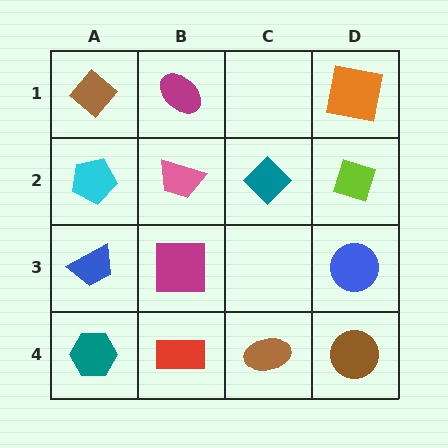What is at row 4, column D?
A brown circle.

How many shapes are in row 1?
3 shapes.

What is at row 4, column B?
A red rectangle.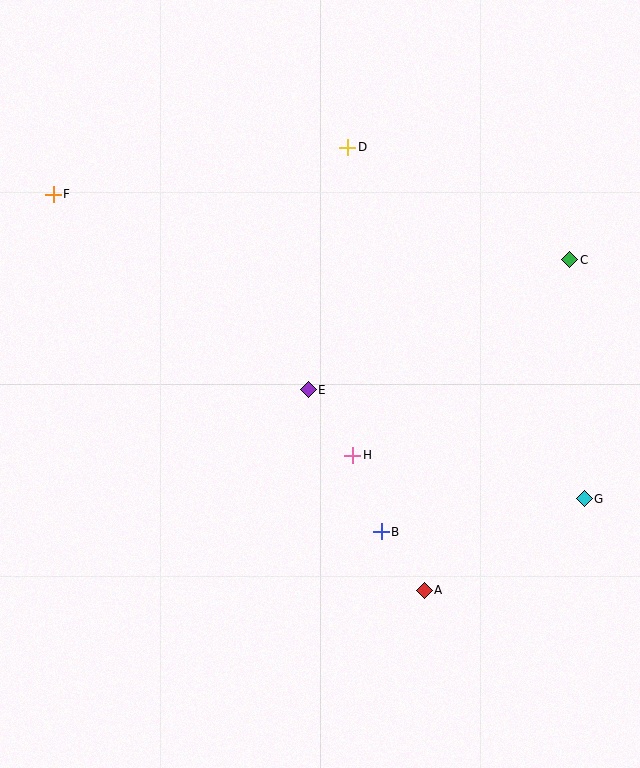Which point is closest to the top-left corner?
Point F is closest to the top-left corner.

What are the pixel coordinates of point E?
Point E is at (308, 390).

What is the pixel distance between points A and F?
The distance between A and F is 543 pixels.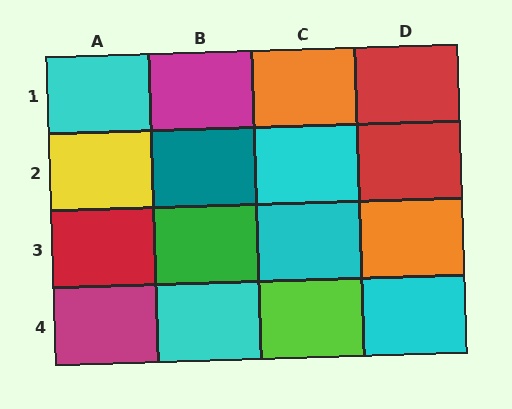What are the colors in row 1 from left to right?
Cyan, magenta, orange, red.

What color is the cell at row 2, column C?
Cyan.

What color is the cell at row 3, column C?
Cyan.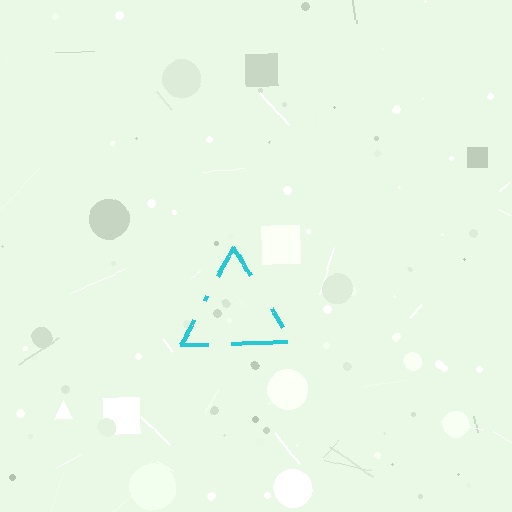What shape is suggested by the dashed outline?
The dashed outline suggests a triangle.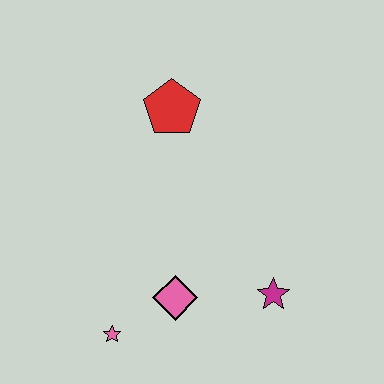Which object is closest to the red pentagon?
The pink diamond is closest to the red pentagon.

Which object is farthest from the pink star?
The red pentagon is farthest from the pink star.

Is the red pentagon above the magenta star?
Yes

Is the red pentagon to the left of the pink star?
No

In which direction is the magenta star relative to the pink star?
The magenta star is to the right of the pink star.